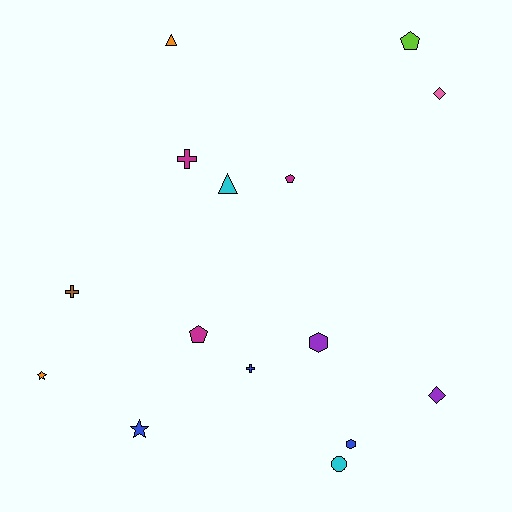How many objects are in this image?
There are 15 objects.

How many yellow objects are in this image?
There are no yellow objects.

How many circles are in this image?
There is 1 circle.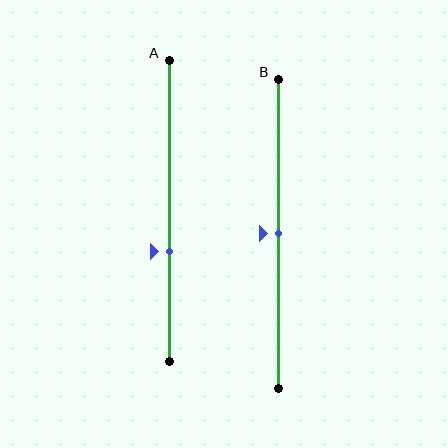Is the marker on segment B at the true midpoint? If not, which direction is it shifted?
Yes, the marker on segment B is at the true midpoint.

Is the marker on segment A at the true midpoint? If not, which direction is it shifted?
No, the marker on segment A is shifted downward by about 13% of the segment length.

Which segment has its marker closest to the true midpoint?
Segment B has its marker closest to the true midpoint.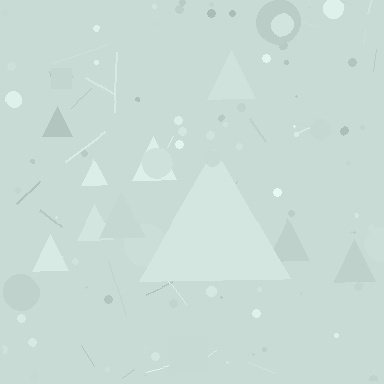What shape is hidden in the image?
A triangle is hidden in the image.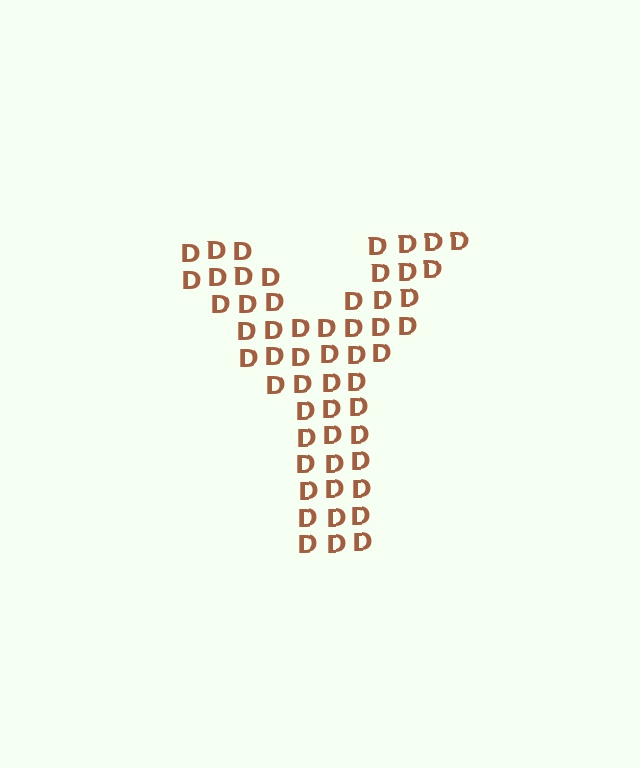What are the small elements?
The small elements are letter D's.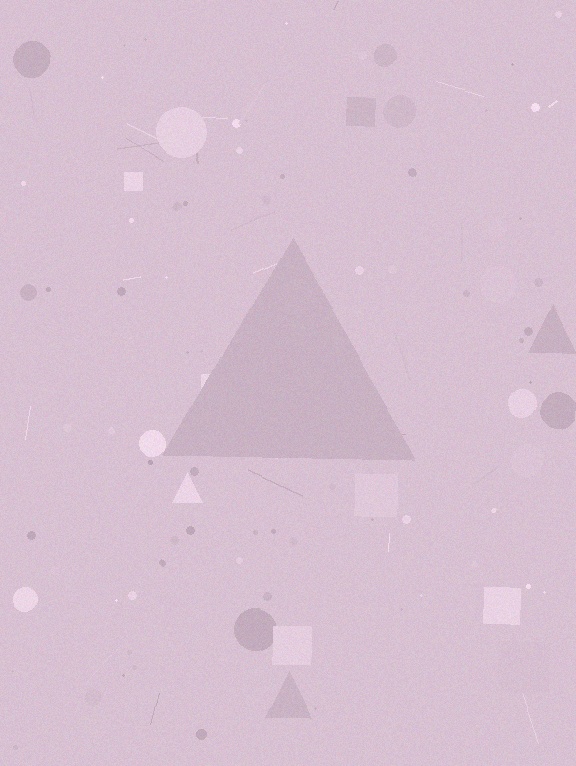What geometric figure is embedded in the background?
A triangle is embedded in the background.